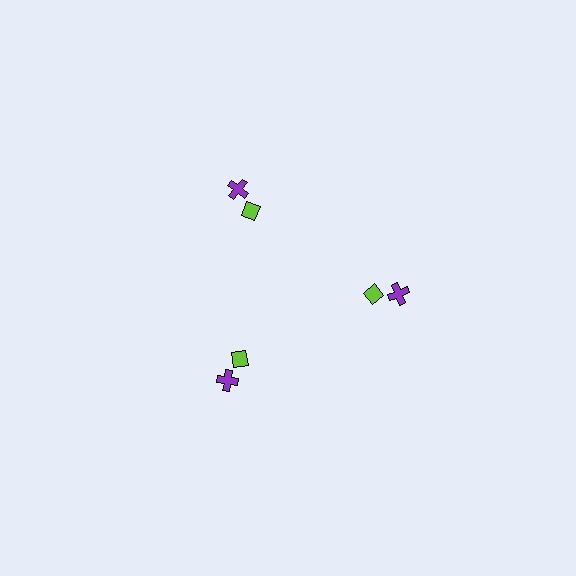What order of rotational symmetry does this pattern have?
This pattern has 3-fold rotational symmetry.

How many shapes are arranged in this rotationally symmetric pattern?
There are 6 shapes, arranged in 3 groups of 2.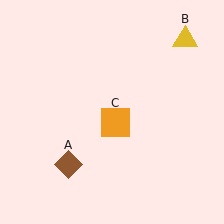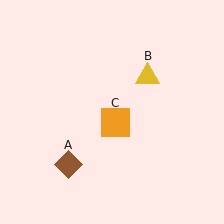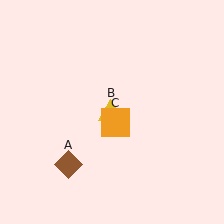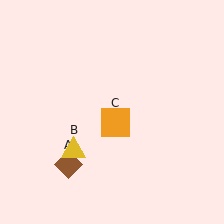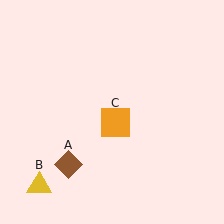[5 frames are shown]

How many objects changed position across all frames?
1 object changed position: yellow triangle (object B).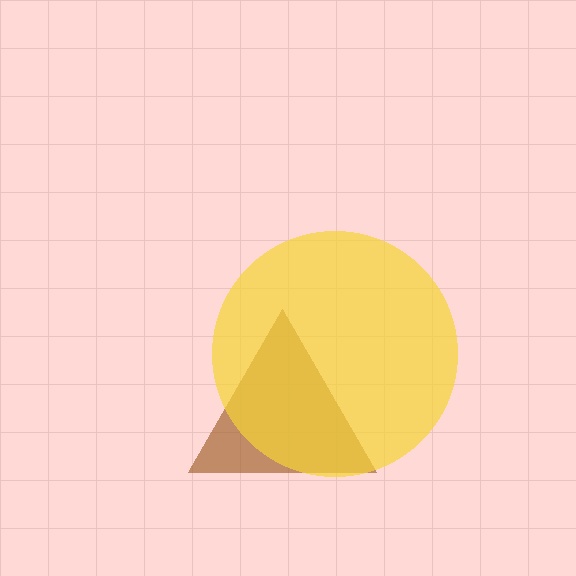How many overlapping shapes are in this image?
There are 2 overlapping shapes in the image.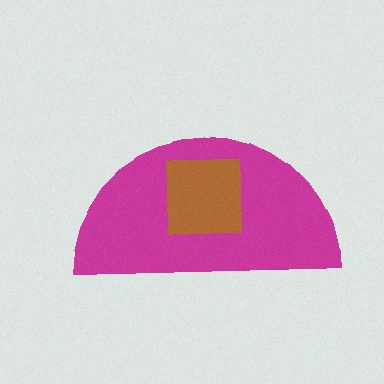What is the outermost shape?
The magenta semicircle.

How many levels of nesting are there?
2.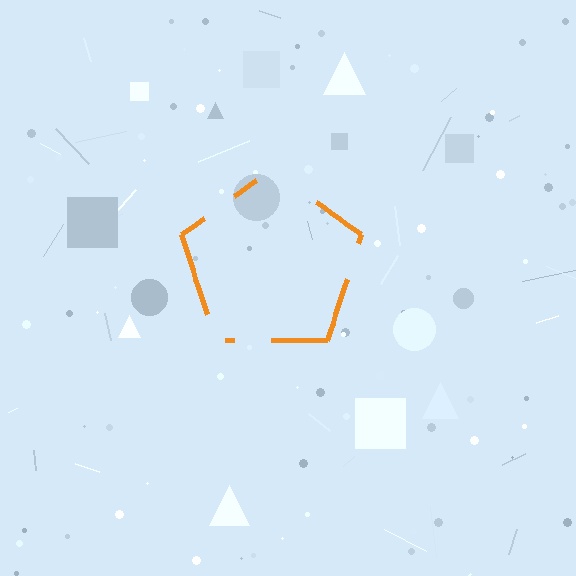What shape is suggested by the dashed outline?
The dashed outline suggests a pentagon.